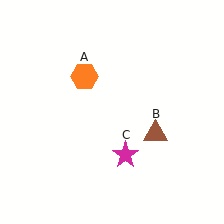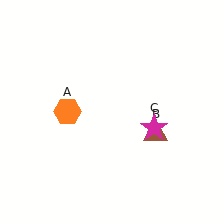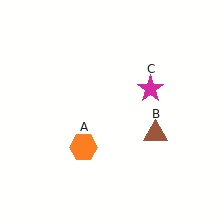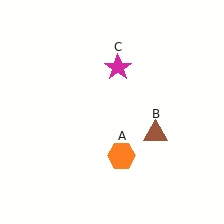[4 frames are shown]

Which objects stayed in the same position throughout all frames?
Brown triangle (object B) remained stationary.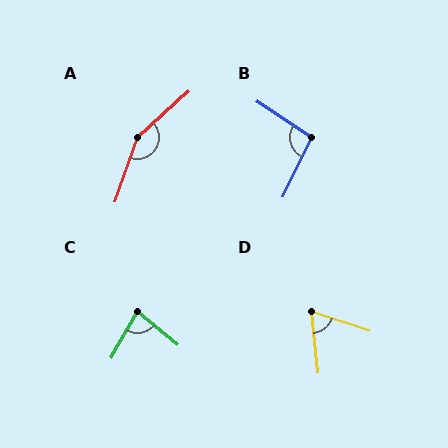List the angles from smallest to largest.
D (66°), C (80°), B (99°), A (151°).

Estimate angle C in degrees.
Approximately 80 degrees.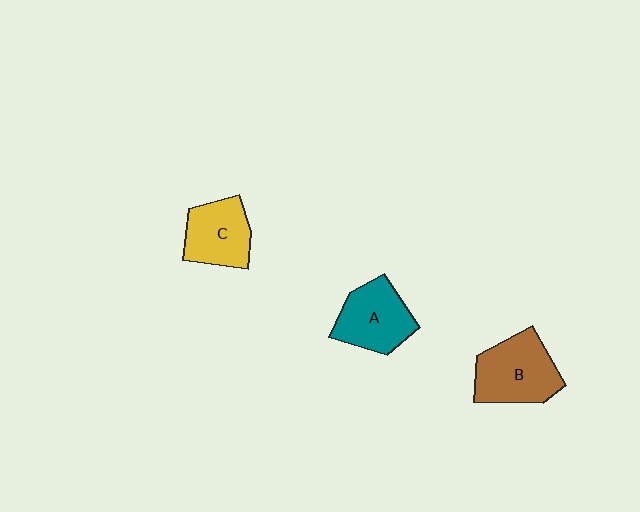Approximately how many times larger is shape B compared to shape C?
Approximately 1.2 times.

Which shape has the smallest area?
Shape C (yellow).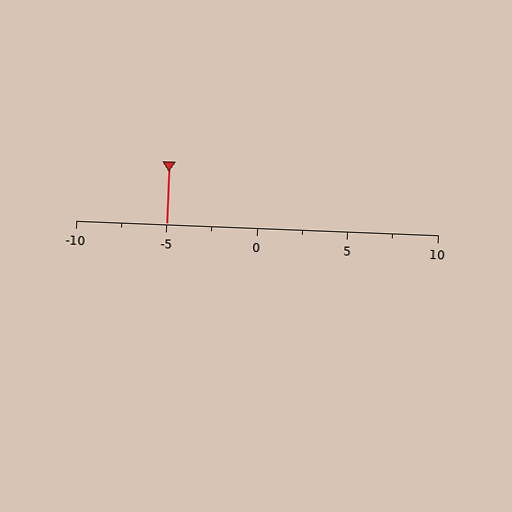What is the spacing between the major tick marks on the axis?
The major ticks are spaced 5 apart.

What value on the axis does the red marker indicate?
The marker indicates approximately -5.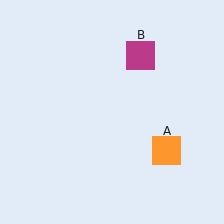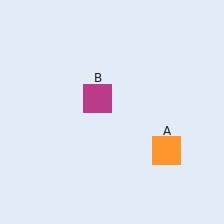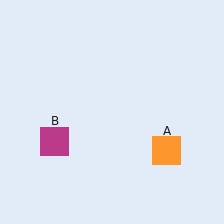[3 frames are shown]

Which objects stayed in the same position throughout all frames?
Orange square (object A) remained stationary.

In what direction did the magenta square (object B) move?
The magenta square (object B) moved down and to the left.